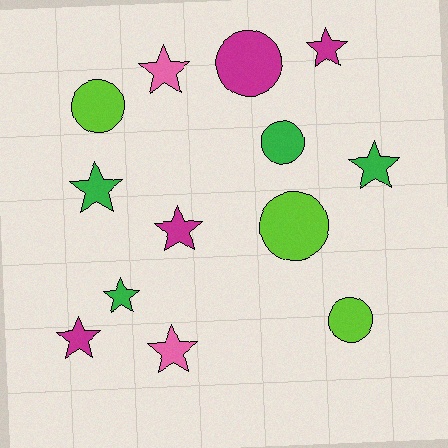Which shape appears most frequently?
Star, with 8 objects.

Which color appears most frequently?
Green, with 4 objects.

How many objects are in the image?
There are 13 objects.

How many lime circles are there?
There are 3 lime circles.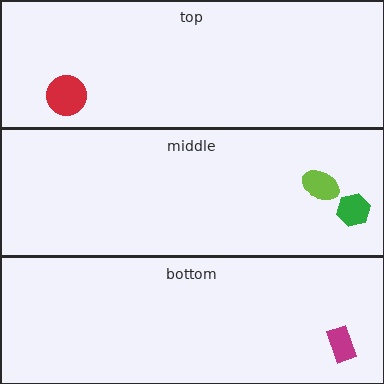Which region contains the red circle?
The top region.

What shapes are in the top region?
The red circle.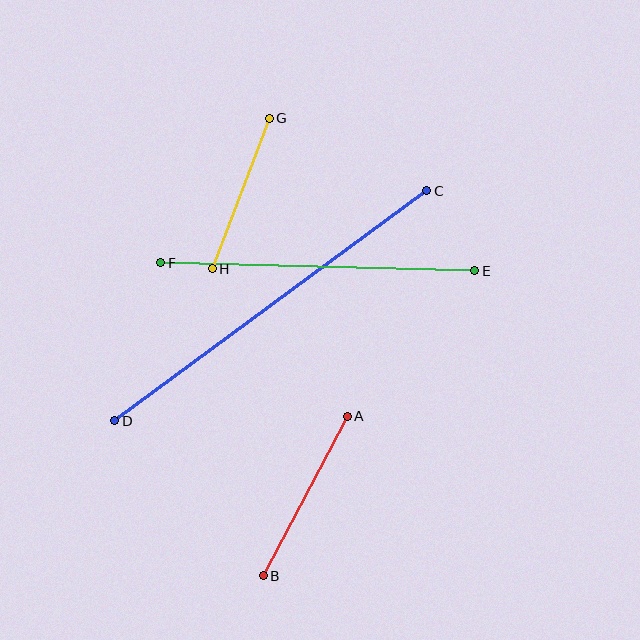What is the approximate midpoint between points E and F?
The midpoint is at approximately (318, 267) pixels.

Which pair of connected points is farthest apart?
Points C and D are farthest apart.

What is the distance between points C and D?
The distance is approximately 387 pixels.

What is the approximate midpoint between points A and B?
The midpoint is at approximately (305, 496) pixels.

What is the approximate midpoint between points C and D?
The midpoint is at approximately (271, 306) pixels.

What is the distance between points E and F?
The distance is approximately 314 pixels.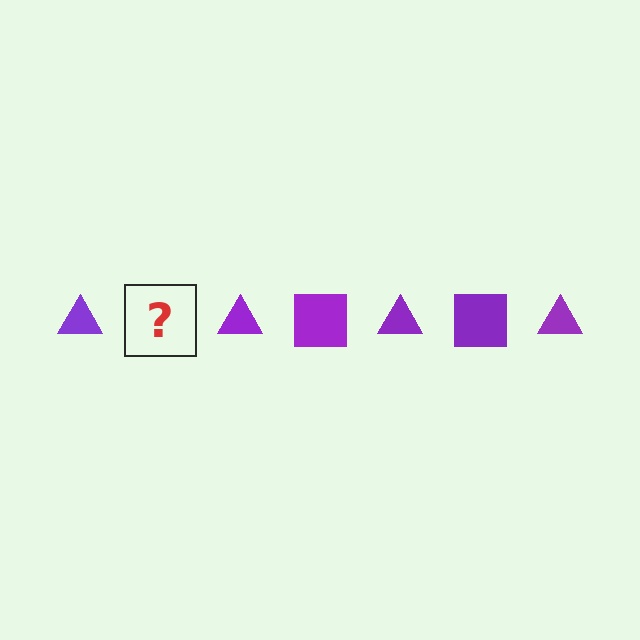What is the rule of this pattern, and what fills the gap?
The rule is that the pattern cycles through triangle, square shapes in purple. The gap should be filled with a purple square.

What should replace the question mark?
The question mark should be replaced with a purple square.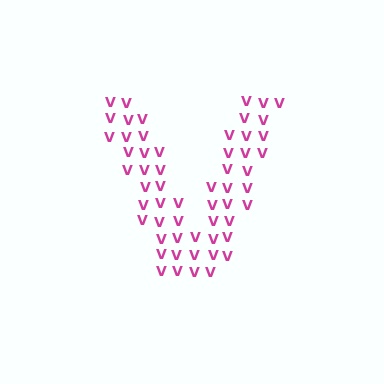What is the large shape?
The large shape is the letter V.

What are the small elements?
The small elements are letter V's.